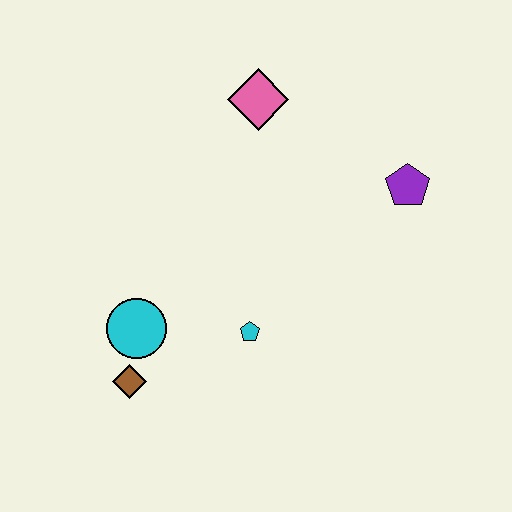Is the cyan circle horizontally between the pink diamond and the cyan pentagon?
No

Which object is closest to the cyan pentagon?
The cyan circle is closest to the cyan pentagon.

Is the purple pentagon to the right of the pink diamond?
Yes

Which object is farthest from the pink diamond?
The brown diamond is farthest from the pink diamond.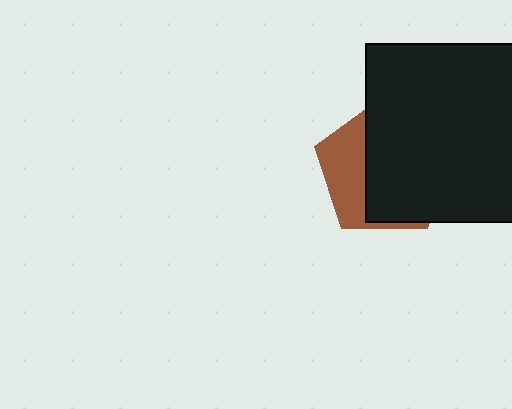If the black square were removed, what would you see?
You would see the complete brown pentagon.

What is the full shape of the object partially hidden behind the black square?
The partially hidden object is a brown pentagon.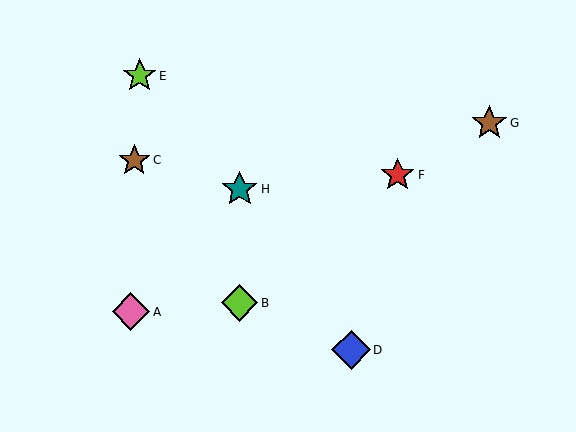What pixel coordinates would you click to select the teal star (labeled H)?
Click at (240, 189) to select the teal star H.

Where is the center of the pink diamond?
The center of the pink diamond is at (131, 312).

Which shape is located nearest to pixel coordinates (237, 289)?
The lime diamond (labeled B) at (240, 303) is nearest to that location.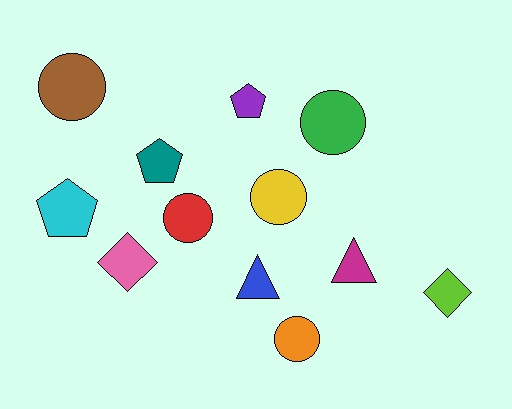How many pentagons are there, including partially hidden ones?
There are 3 pentagons.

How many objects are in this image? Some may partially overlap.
There are 12 objects.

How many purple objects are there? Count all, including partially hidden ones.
There is 1 purple object.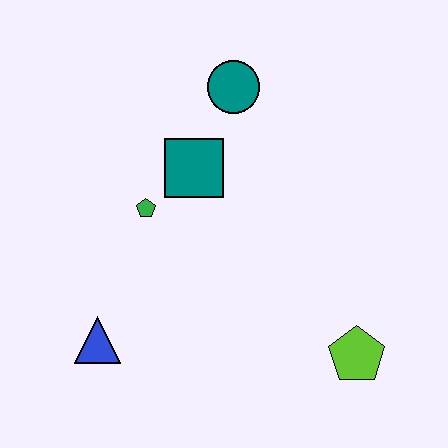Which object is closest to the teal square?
The green pentagon is closest to the teal square.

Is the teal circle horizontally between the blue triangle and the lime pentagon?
Yes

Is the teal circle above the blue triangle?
Yes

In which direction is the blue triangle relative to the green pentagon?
The blue triangle is below the green pentagon.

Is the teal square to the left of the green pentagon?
No